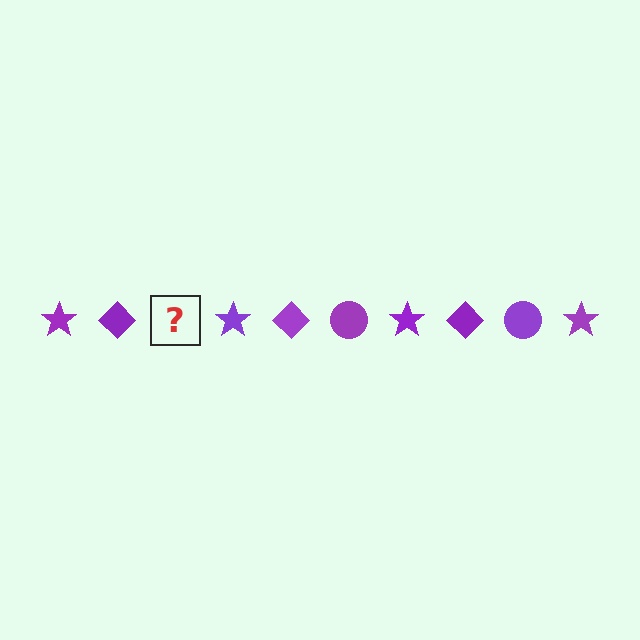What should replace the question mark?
The question mark should be replaced with a purple circle.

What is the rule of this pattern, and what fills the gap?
The rule is that the pattern cycles through star, diamond, circle shapes in purple. The gap should be filled with a purple circle.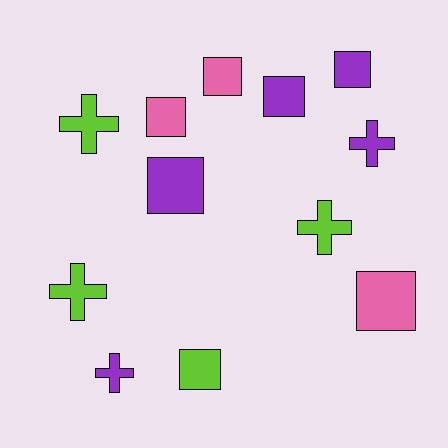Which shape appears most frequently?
Square, with 7 objects.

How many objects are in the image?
There are 12 objects.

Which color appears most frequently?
Purple, with 5 objects.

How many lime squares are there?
There is 1 lime square.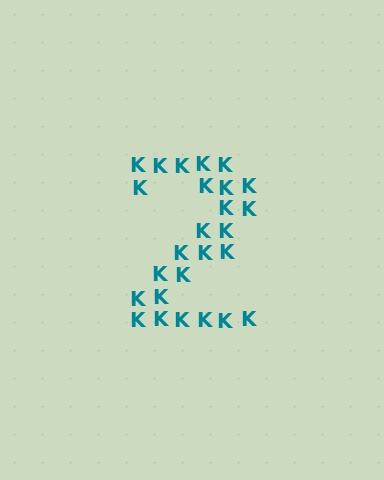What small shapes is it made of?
It is made of small letter K's.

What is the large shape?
The large shape is the digit 2.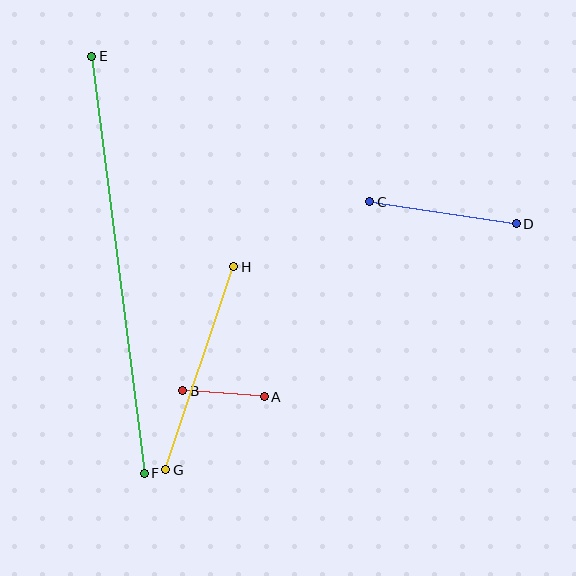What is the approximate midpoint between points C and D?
The midpoint is at approximately (443, 213) pixels.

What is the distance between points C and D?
The distance is approximately 148 pixels.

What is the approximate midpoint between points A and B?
The midpoint is at approximately (224, 394) pixels.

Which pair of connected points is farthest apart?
Points E and F are farthest apart.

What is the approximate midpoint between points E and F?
The midpoint is at approximately (118, 265) pixels.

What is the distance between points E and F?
The distance is approximately 420 pixels.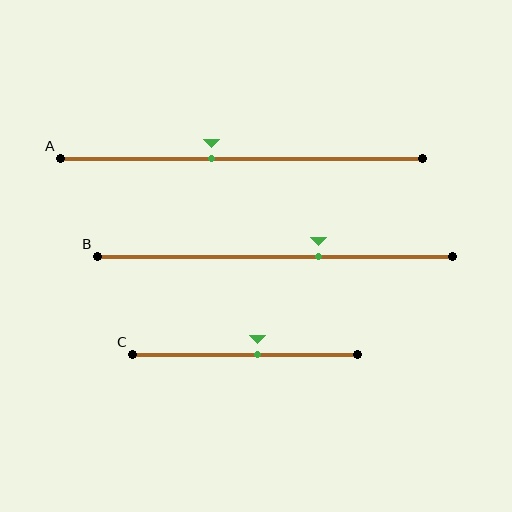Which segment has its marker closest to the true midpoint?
Segment C has its marker closest to the true midpoint.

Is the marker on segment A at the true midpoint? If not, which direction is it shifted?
No, the marker on segment A is shifted to the left by about 8% of the segment length.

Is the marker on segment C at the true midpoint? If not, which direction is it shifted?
No, the marker on segment C is shifted to the right by about 6% of the segment length.